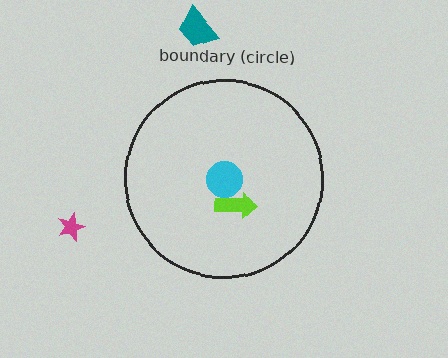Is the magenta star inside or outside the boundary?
Outside.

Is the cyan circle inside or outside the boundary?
Inside.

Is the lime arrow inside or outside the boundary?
Inside.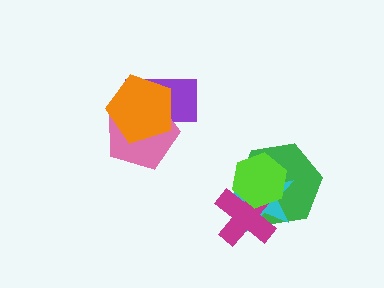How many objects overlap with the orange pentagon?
2 objects overlap with the orange pentagon.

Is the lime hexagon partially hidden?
No, no other shape covers it.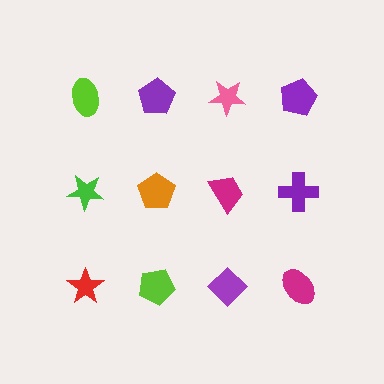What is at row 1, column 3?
A pink star.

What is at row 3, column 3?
A purple diamond.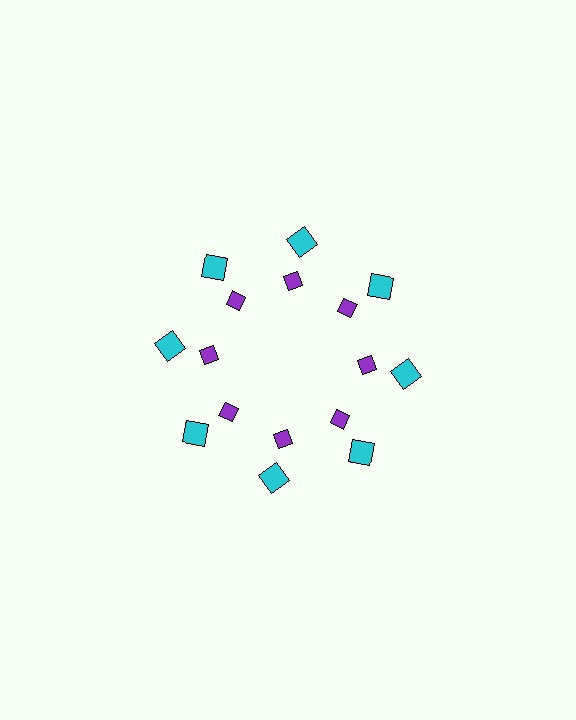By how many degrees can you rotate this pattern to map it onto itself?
The pattern maps onto itself every 45 degrees of rotation.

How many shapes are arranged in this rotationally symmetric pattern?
There are 16 shapes, arranged in 8 groups of 2.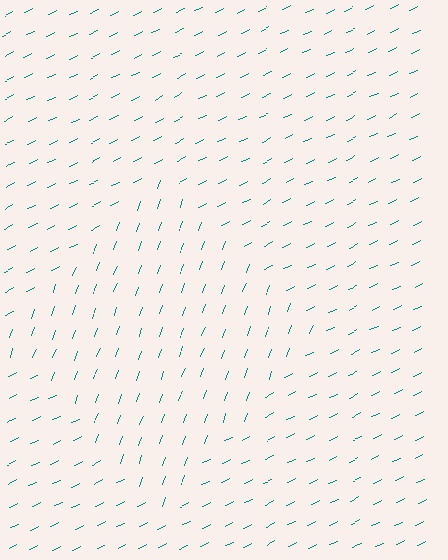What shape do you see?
I see a diamond.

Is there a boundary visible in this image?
Yes, there is a texture boundary formed by a change in line orientation.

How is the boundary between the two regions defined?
The boundary is defined purely by a change in line orientation (approximately 45 degrees difference). All lines are the same color and thickness.